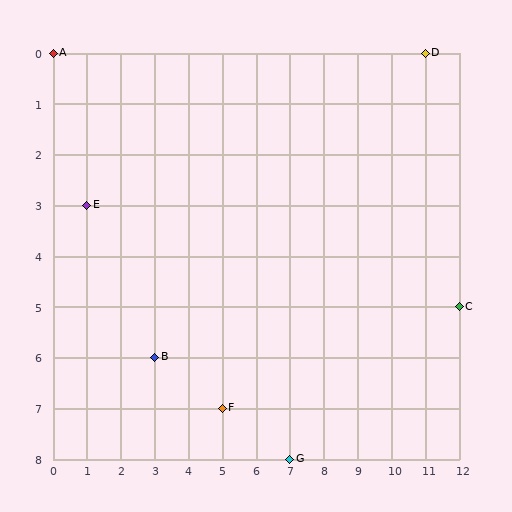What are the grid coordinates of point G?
Point G is at grid coordinates (7, 8).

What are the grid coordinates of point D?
Point D is at grid coordinates (11, 0).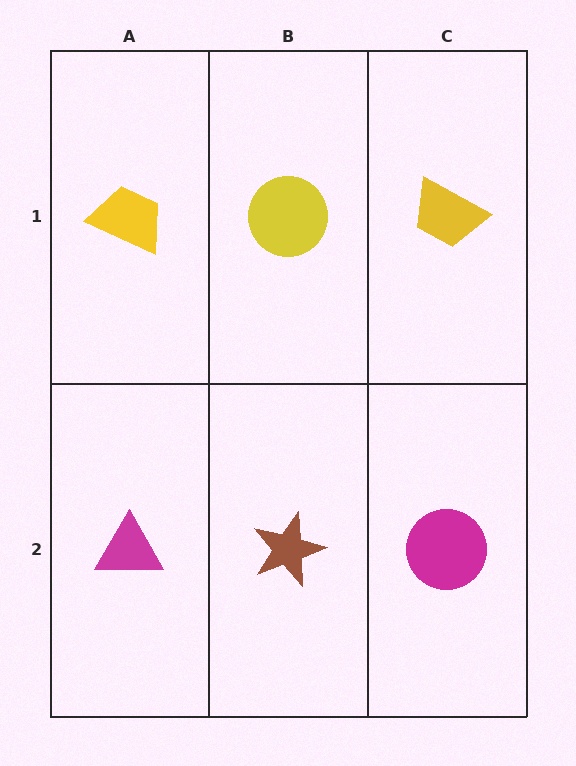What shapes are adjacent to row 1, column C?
A magenta circle (row 2, column C), a yellow circle (row 1, column B).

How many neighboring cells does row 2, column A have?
2.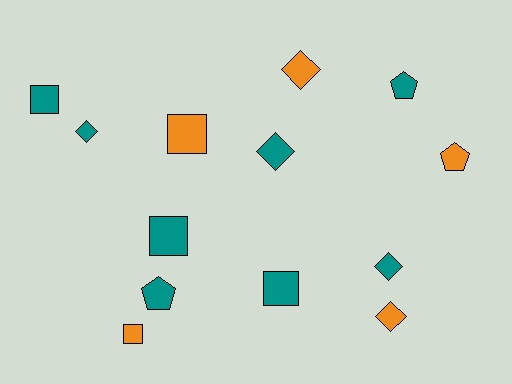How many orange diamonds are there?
There are 2 orange diamonds.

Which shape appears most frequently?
Diamond, with 5 objects.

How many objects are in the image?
There are 13 objects.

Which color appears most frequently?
Teal, with 8 objects.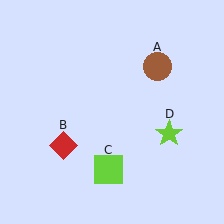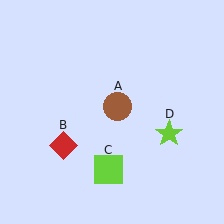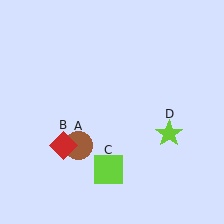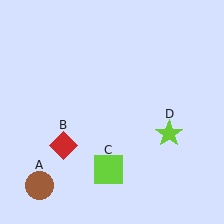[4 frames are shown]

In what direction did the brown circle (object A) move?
The brown circle (object A) moved down and to the left.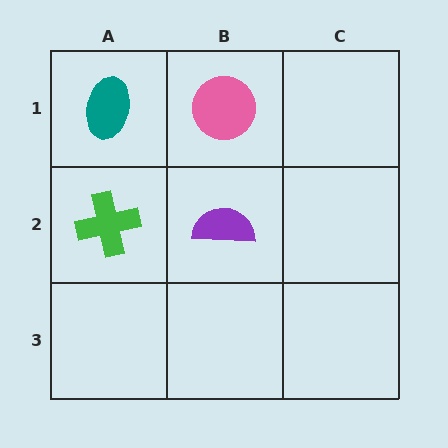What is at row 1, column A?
A teal ellipse.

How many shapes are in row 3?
0 shapes.